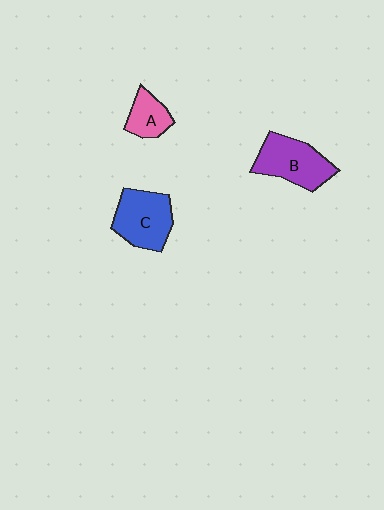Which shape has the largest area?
Shape B (purple).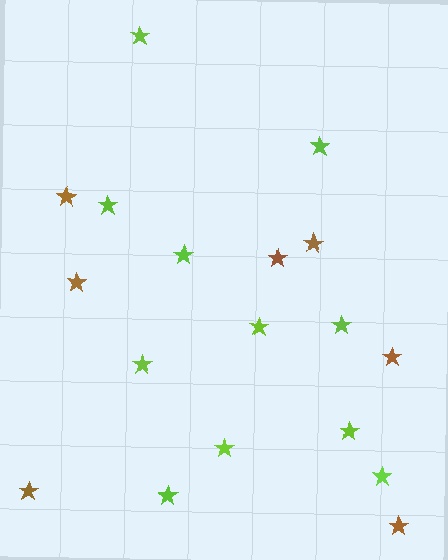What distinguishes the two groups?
There are 2 groups: one group of brown stars (7) and one group of lime stars (11).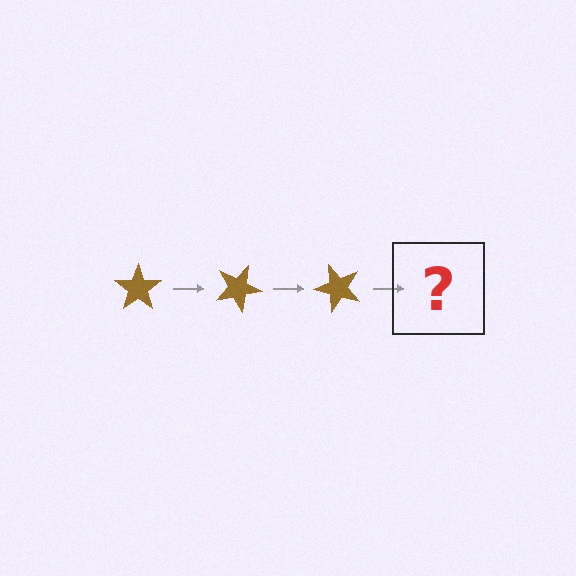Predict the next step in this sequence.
The next step is a brown star rotated 75 degrees.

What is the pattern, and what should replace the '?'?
The pattern is that the star rotates 25 degrees each step. The '?' should be a brown star rotated 75 degrees.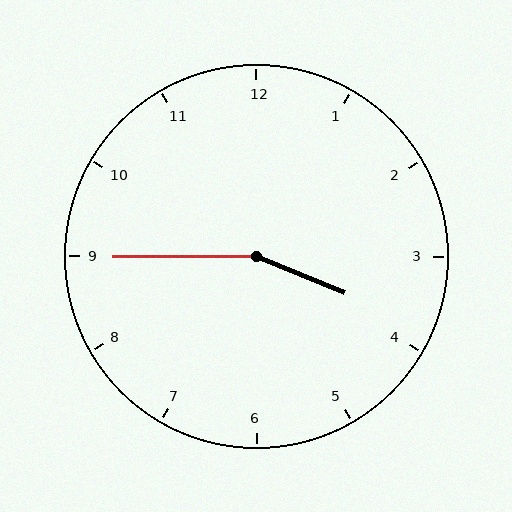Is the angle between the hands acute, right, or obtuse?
It is obtuse.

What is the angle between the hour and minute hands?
Approximately 158 degrees.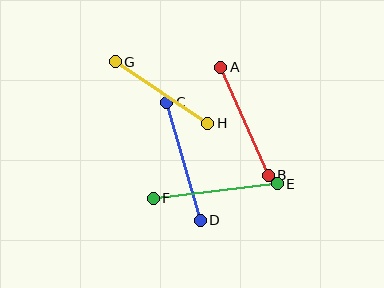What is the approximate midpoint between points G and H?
The midpoint is at approximately (161, 92) pixels.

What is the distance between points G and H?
The distance is approximately 111 pixels.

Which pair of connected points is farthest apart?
Points E and F are farthest apart.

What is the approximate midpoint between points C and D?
The midpoint is at approximately (183, 161) pixels.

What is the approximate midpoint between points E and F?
The midpoint is at approximately (215, 191) pixels.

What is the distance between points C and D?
The distance is approximately 123 pixels.